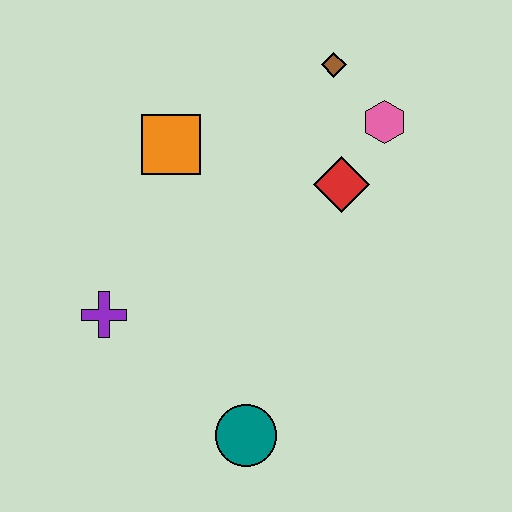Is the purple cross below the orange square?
Yes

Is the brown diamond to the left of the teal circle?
No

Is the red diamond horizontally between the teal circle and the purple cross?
No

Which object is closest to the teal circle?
The purple cross is closest to the teal circle.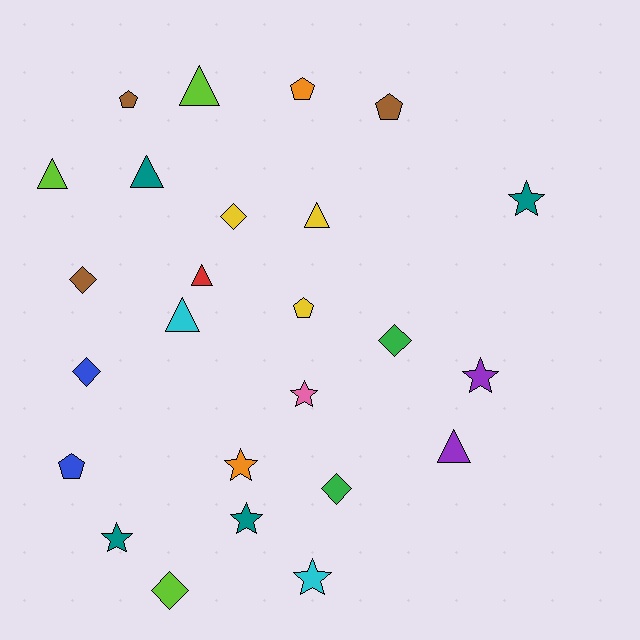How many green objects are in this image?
There are 2 green objects.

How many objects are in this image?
There are 25 objects.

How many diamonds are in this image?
There are 6 diamonds.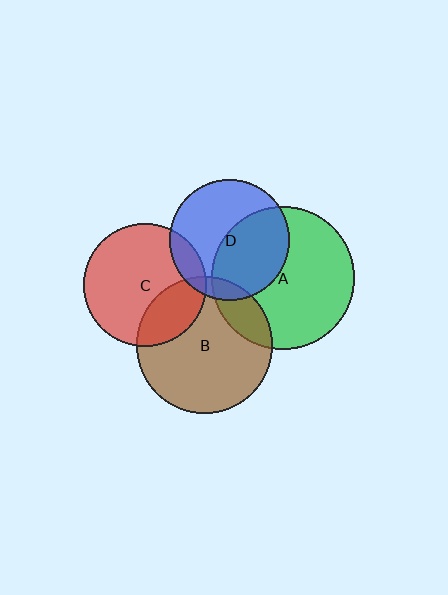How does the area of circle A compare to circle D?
Approximately 1.4 times.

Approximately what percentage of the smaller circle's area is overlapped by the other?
Approximately 25%.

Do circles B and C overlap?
Yes.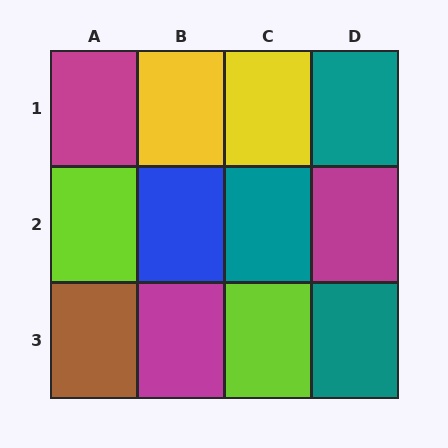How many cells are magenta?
3 cells are magenta.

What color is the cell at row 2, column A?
Lime.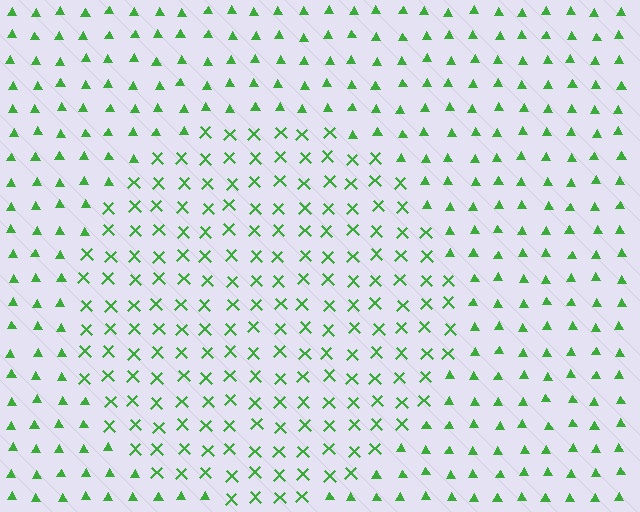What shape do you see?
I see a circle.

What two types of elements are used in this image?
The image uses X marks inside the circle region and triangles outside it.